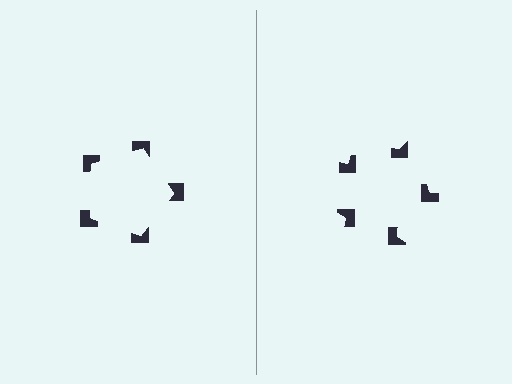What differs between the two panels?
The notched squares are positioned identically on both sides; only the wedge orientations differ. On the left they align to a pentagon; on the right they are misaligned.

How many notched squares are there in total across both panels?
10 — 5 on each side.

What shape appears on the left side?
An illusory pentagon.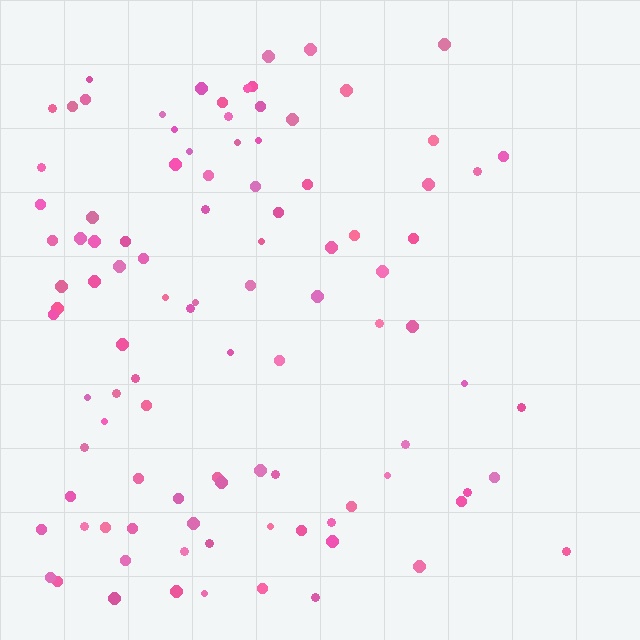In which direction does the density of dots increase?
From right to left, with the left side densest.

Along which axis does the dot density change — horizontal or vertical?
Horizontal.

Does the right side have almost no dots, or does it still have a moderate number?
Still a moderate number, just noticeably fewer than the left.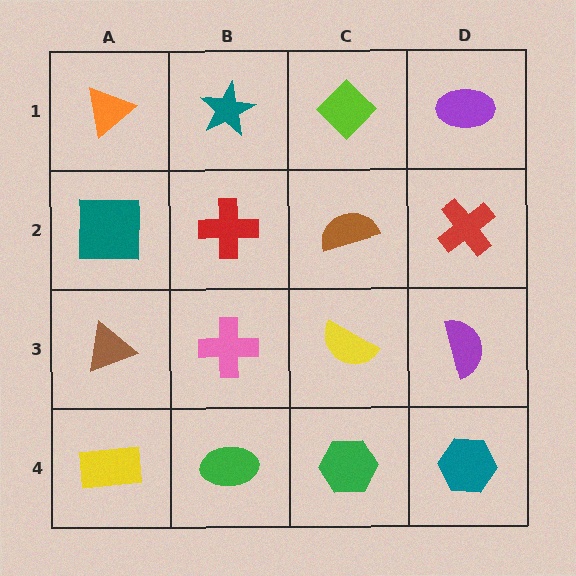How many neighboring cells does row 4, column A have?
2.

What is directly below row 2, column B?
A pink cross.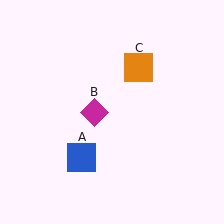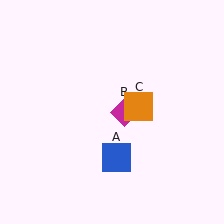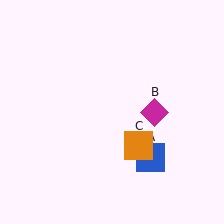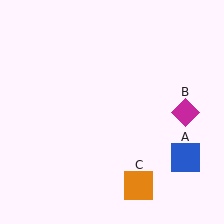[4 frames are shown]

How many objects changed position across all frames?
3 objects changed position: blue square (object A), magenta diamond (object B), orange square (object C).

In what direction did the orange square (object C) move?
The orange square (object C) moved down.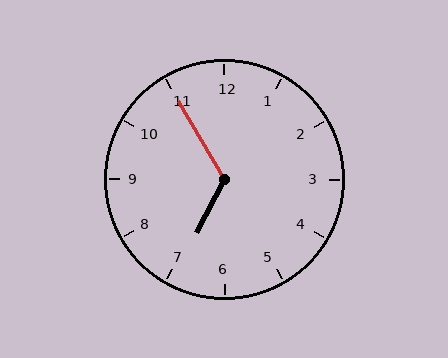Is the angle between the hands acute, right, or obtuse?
It is obtuse.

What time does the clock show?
6:55.